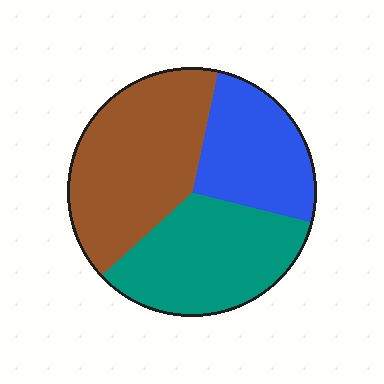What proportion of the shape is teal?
Teal takes up about one third (1/3) of the shape.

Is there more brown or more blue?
Brown.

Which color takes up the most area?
Brown, at roughly 40%.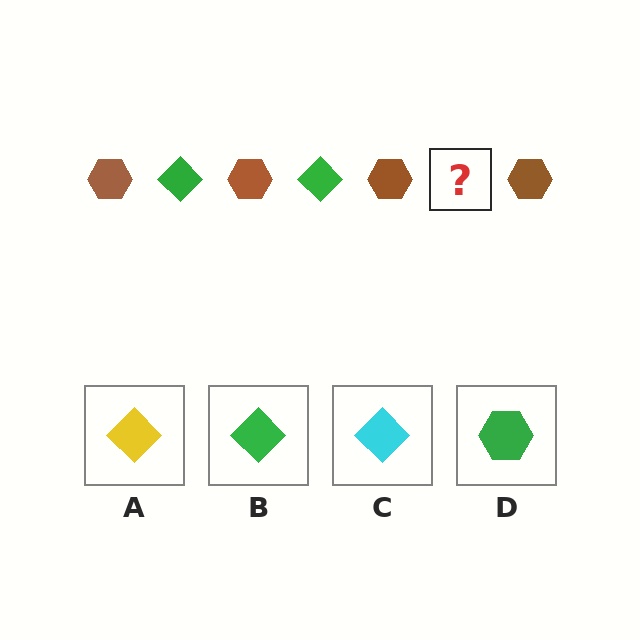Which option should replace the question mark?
Option B.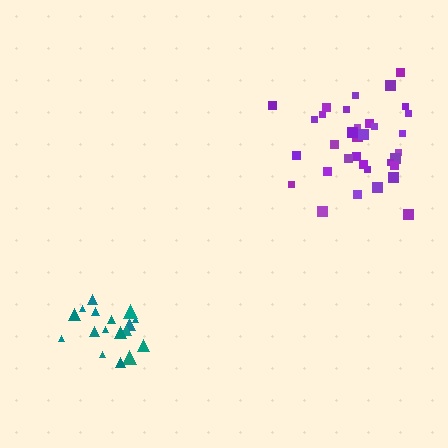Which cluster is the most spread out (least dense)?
Purple.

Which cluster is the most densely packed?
Teal.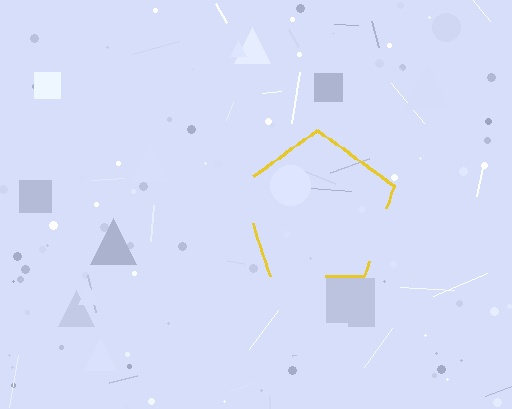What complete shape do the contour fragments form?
The contour fragments form a pentagon.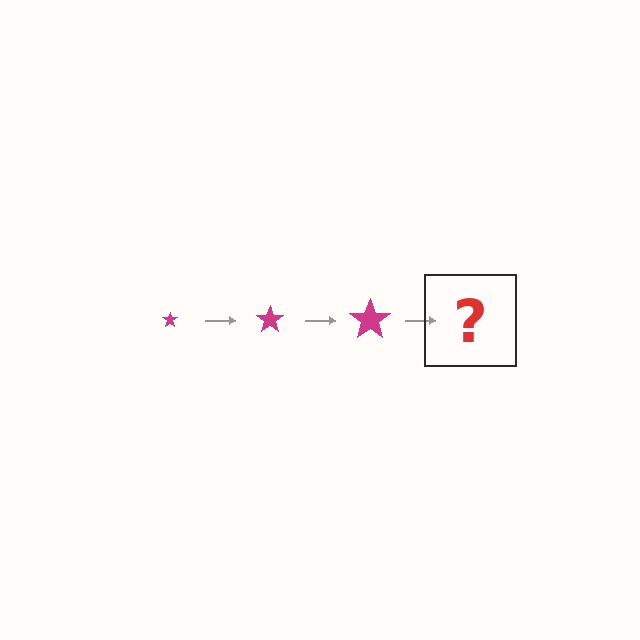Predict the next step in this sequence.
The next step is a magenta star, larger than the previous one.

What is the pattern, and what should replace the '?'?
The pattern is that the star gets progressively larger each step. The '?' should be a magenta star, larger than the previous one.